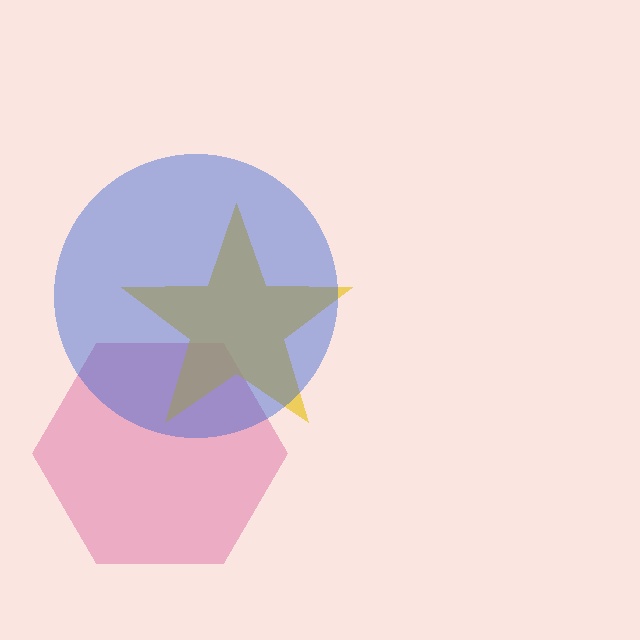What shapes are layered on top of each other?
The layered shapes are: a pink hexagon, a yellow star, a blue circle.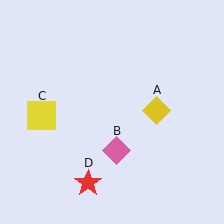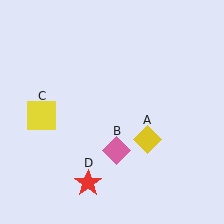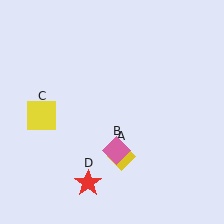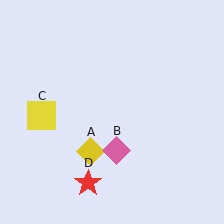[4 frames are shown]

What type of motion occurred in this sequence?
The yellow diamond (object A) rotated clockwise around the center of the scene.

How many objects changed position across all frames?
1 object changed position: yellow diamond (object A).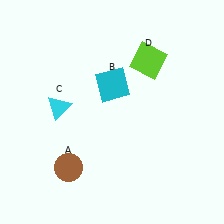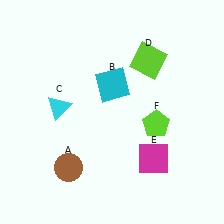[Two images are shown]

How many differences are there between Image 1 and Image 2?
There are 2 differences between the two images.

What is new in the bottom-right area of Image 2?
A magenta square (E) was added in the bottom-right area of Image 2.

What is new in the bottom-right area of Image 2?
A lime pentagon (F) was added in the bottom-right area of Image 2.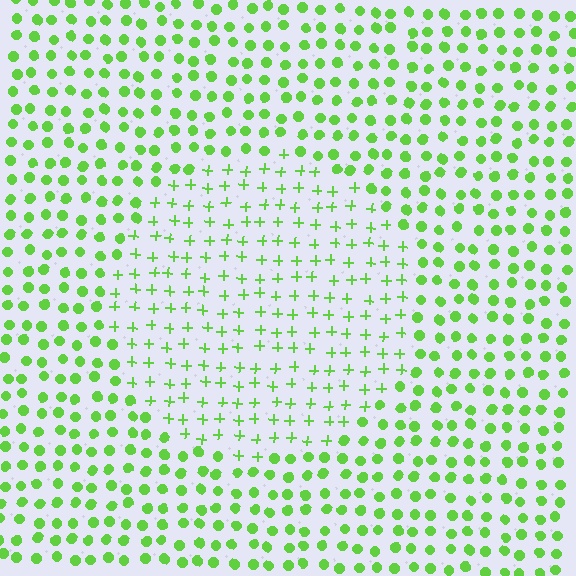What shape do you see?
I see a circle.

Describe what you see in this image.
The image is filled with small lime elements arranged in a uniform grid. A circle-shaped region contains plus signs, while the surrounding area contains circles. The boundary is defined purely by the change in element shape.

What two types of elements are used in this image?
The image uses plus signs inside the circle region and circles outside it.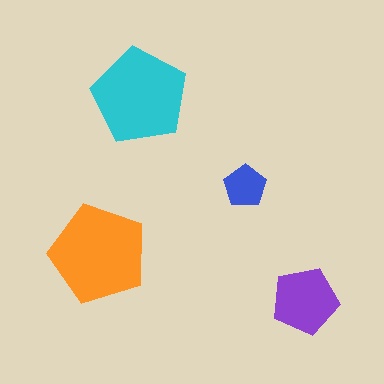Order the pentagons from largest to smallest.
the orange one, the cyan one, the purple one, the blue one.